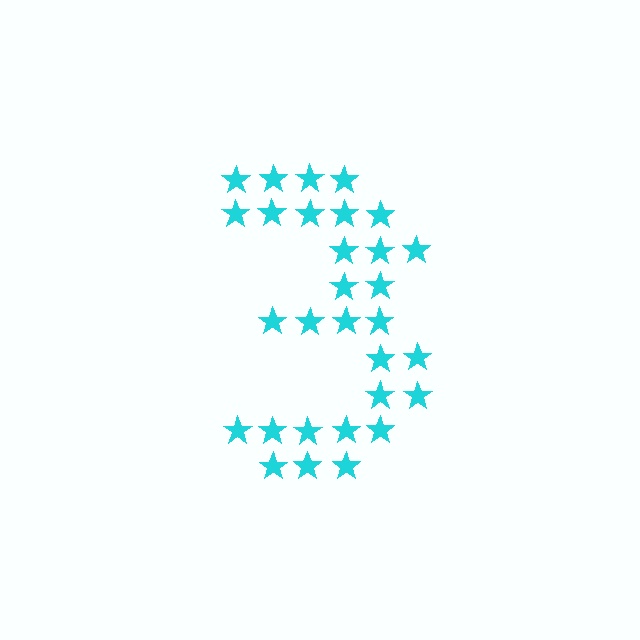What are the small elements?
The small elements are stars.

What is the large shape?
The large shape is the digit 3.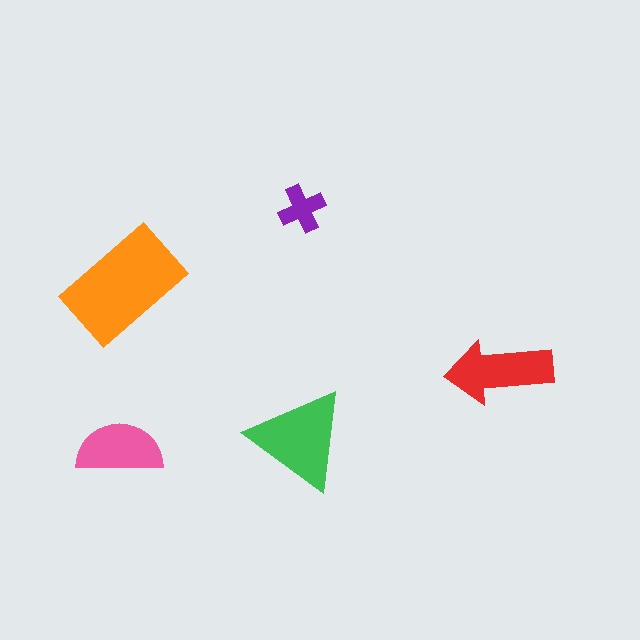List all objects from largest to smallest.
The orange rectangle, the green triangle, the red arrow, the pink semicircle, the purple cross.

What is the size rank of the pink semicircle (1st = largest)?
4th.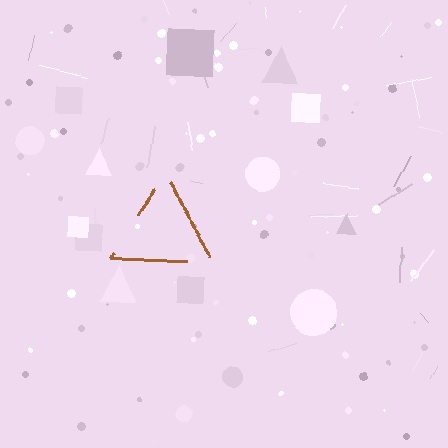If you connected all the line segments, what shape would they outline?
They would outline a triangle.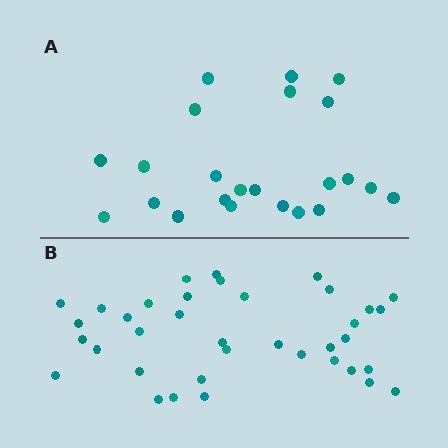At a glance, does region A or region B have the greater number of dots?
Region B (the bottom region) has more dots.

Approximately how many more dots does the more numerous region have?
Region B has approximately 15 more dots than region A.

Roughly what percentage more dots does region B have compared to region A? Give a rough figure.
About 60% more.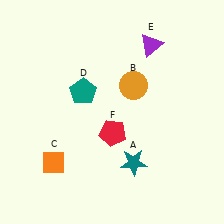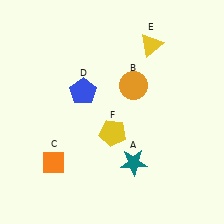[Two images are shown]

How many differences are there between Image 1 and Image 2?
There are 3 differences between the two images.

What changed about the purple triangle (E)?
In Image 1, E is purple. In Image 2, it changed to yellow.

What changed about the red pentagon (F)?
In Image 1, F is red. In Image 2, it changed to yellow.